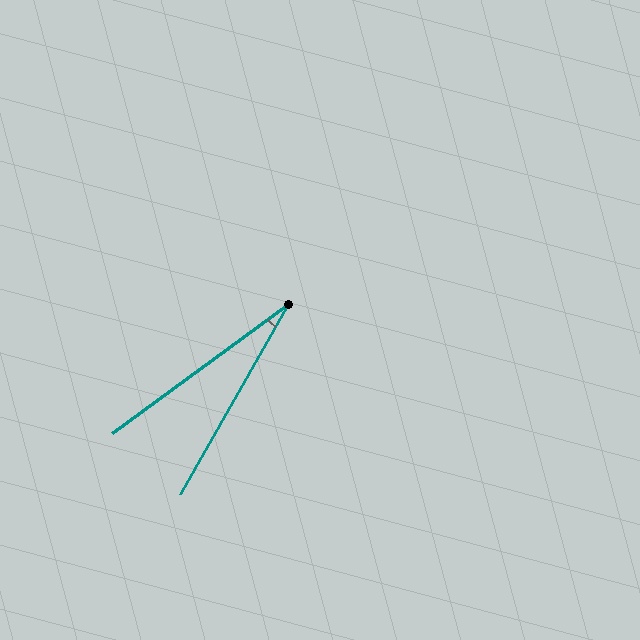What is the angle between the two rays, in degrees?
Approximately 24 degrees.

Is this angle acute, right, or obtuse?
It is acute.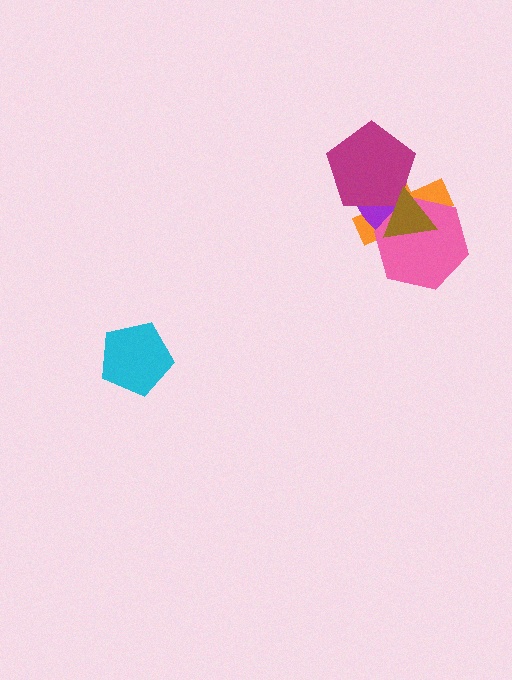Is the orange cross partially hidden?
Yes, it is partially covered by another shape.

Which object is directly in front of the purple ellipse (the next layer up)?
The pink hexagon is directly in front of the purple ellipse.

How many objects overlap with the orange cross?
4 objects overlap with the orange cross.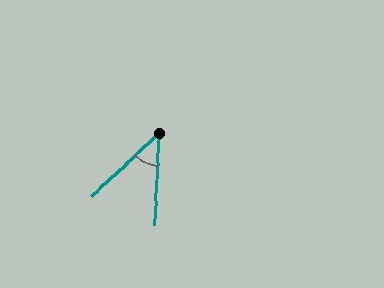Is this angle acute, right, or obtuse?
It is acute.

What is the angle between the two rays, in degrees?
Approximately 44 degrees.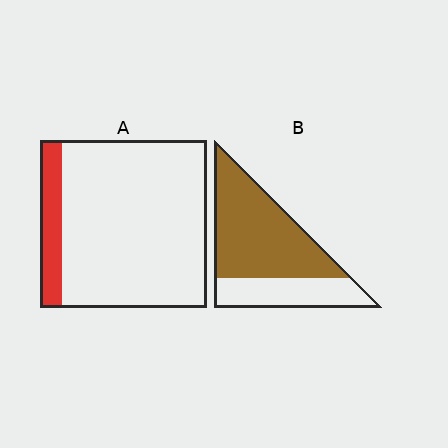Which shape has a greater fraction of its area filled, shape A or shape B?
Shape B.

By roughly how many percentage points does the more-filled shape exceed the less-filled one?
By roughly 55 percentage points (B over A).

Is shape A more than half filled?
No.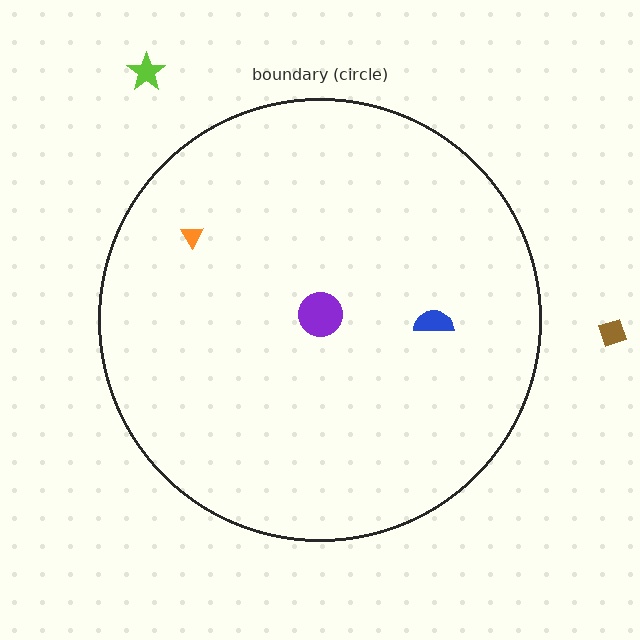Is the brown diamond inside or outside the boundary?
Outside.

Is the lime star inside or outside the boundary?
Outside.